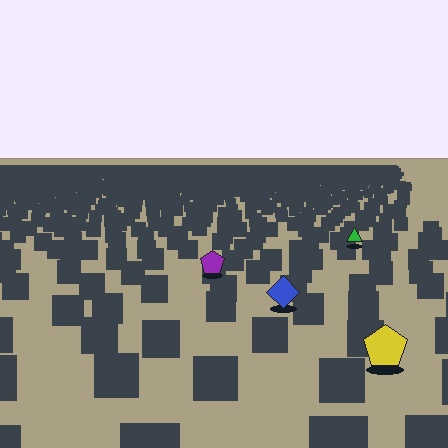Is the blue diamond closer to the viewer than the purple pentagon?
Yes. The blue diamond is closer — you can tell from the texture gradient: the ground texture is coarser near it.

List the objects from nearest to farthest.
From nearest to farthest: the yellow pentagon, the blue diamond, the purple pentagon, the green triangle.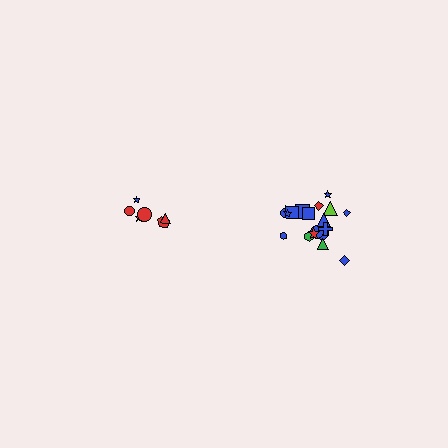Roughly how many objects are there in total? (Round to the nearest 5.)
Roughly 25 objects in total.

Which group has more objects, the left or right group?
The right group.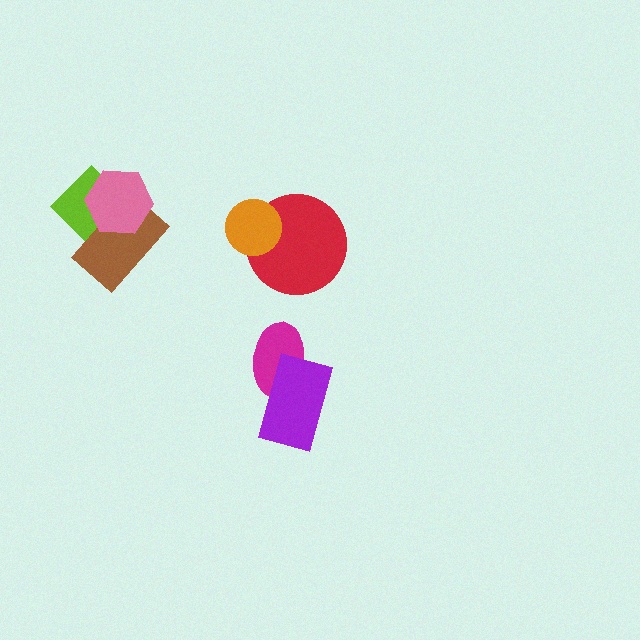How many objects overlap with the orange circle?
1 object overlaps with the orange circle.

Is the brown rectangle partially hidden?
Yes, it is partially covered by another shape.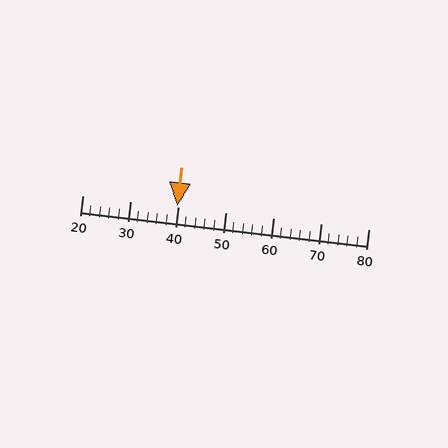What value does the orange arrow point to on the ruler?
The orange arrow points to approximately 40.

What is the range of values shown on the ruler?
The ruler shows values from 20 to 80.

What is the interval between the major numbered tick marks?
The major tick marks are spaced 10 units apart.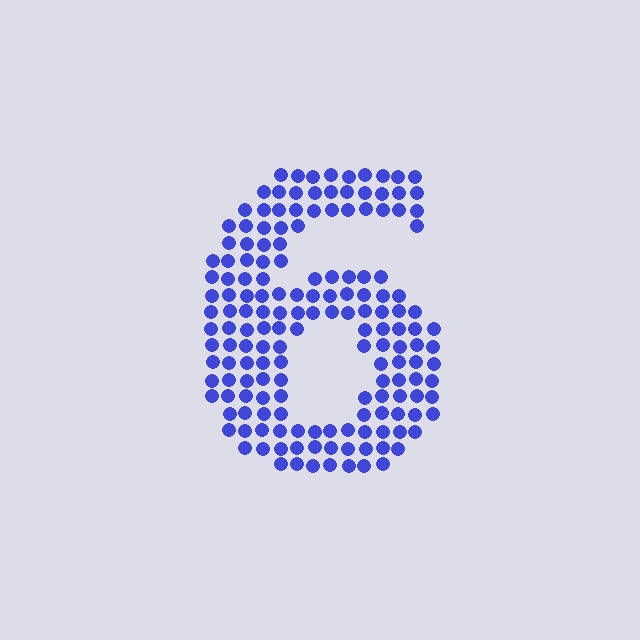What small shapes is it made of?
It is made of small circles.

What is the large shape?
The large shape is the digit 6.